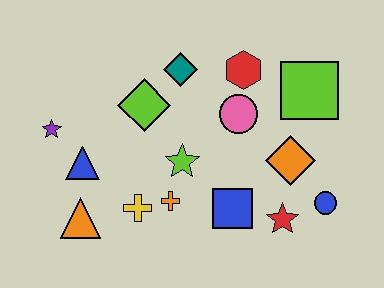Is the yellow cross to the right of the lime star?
No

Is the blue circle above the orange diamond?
No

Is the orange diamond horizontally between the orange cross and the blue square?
No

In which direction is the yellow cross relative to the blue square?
The yellow cross is to the left of the blue square.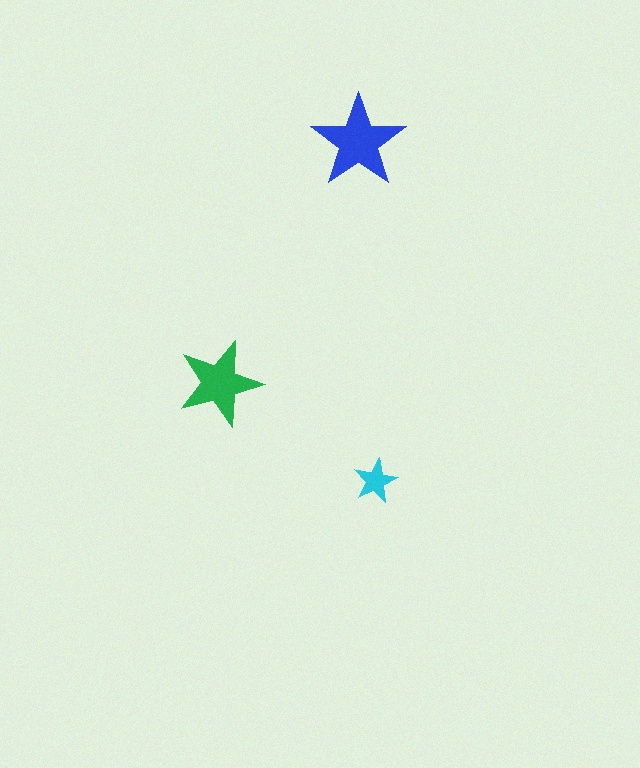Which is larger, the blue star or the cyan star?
The blue one.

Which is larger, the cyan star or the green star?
The green one.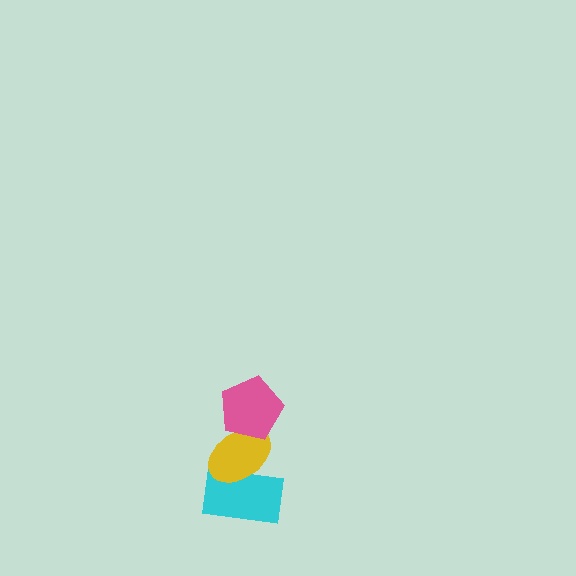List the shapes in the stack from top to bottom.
From top to bottom: the pink pentagon, the yellow ellipse, the cyan rectangle.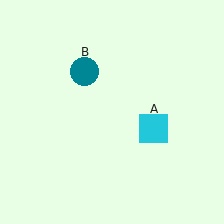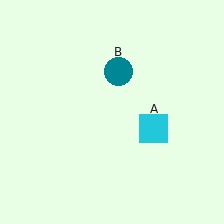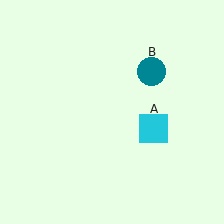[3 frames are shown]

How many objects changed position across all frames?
1 object changed position: teal circle (object B).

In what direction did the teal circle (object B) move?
The teal circle (object B) moved right.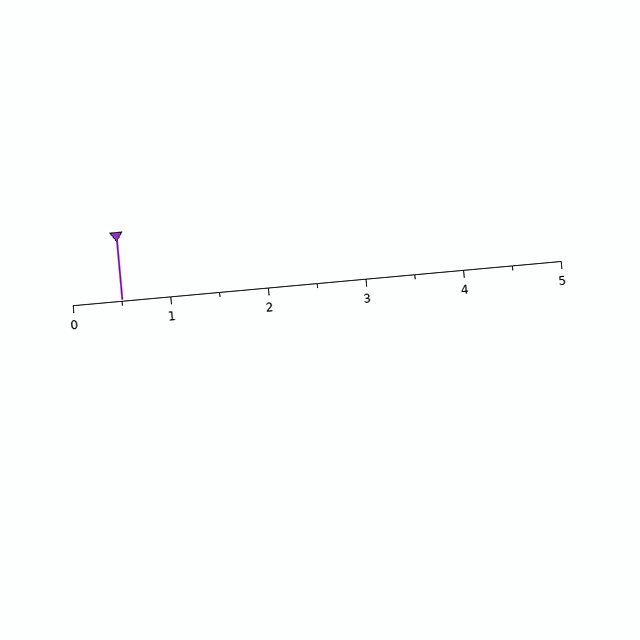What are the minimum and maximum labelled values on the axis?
The axis runs from 0 to 5.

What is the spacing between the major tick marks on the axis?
The major ticks are spaced 1 apart.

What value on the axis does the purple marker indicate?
The marker indicates approximately 0.5.